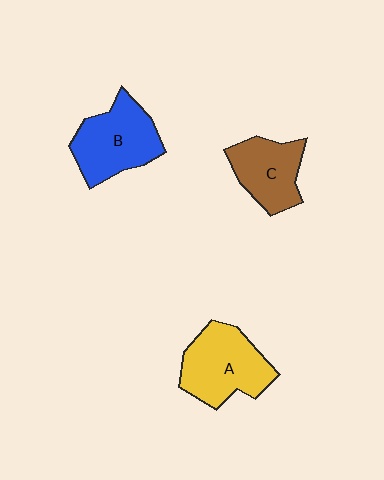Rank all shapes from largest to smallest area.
From largest to smallest: A (yellow), B (blue), C (brown).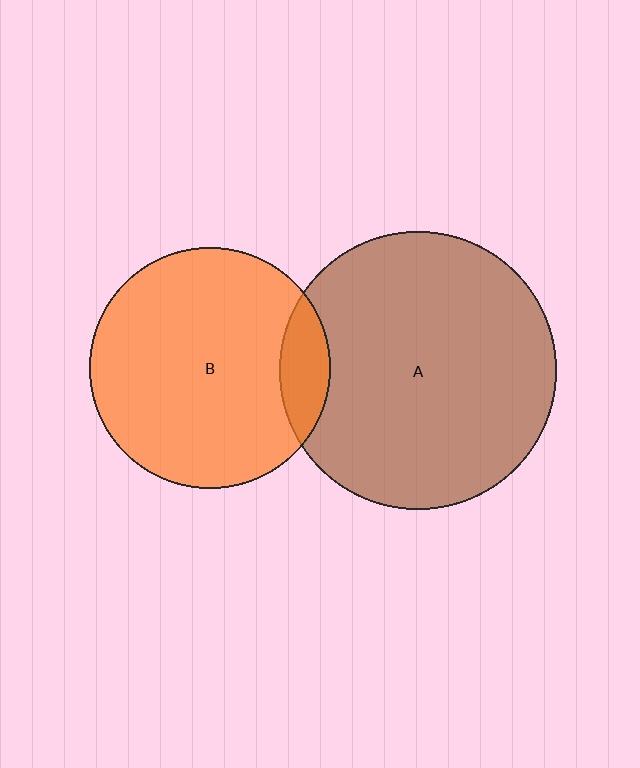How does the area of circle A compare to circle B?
Approximately 1.3 times.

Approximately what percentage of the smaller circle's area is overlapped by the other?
Approximately 10%.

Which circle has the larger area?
Circle A (brown).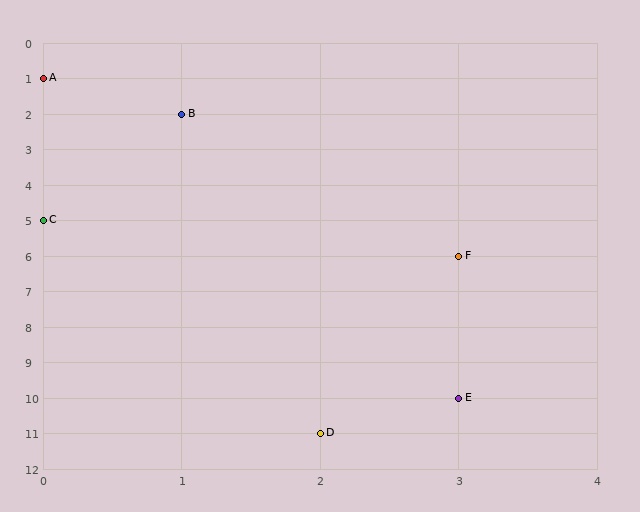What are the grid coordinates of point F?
Point F is at grid coordinates (3, 6).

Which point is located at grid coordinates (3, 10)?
Point E is at (3, 10).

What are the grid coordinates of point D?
Point D is at grid coordinates (2, 11).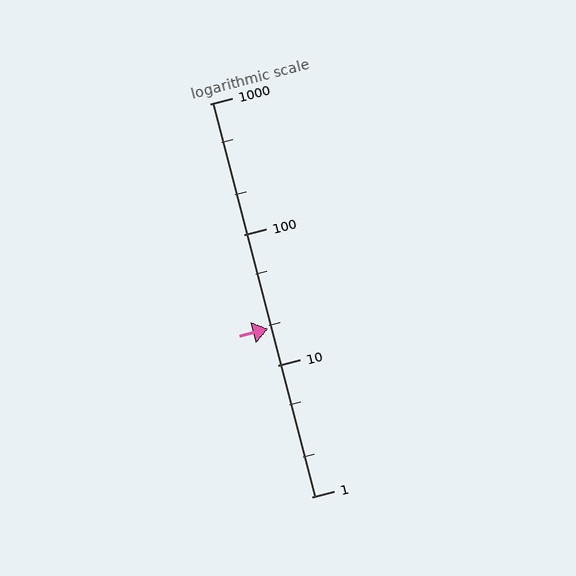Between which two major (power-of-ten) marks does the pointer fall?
The pointer is between 10 and 100.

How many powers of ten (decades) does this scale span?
The scale spans 3 decades, from 1 to 1000.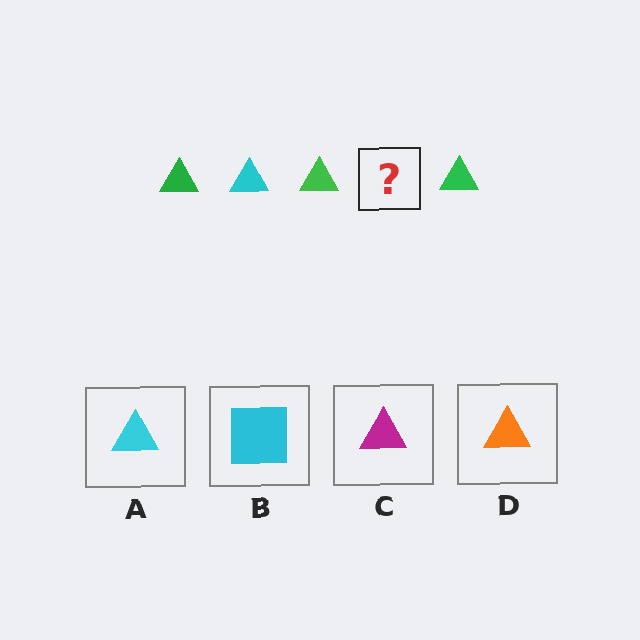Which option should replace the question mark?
Option A.